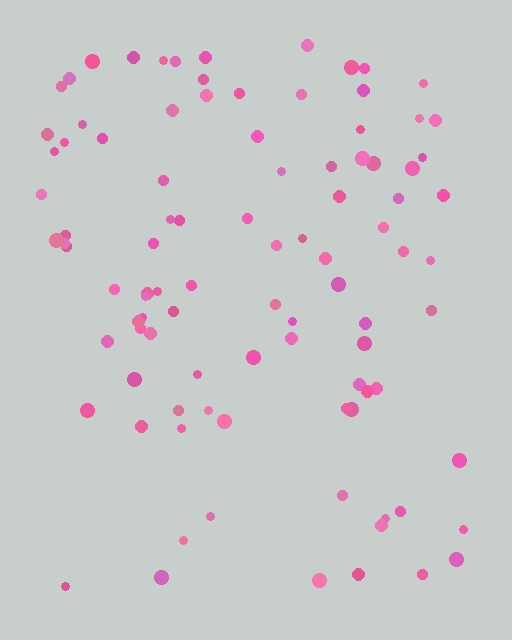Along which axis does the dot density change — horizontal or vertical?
Vertical.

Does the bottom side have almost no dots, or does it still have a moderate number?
Still a moderate number, just noticeably fewer than the top.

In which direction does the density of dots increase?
From bottom to top, with the top side densest.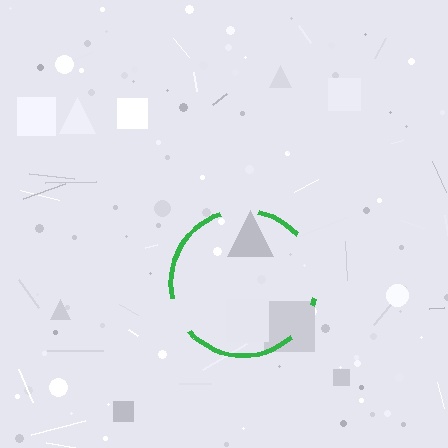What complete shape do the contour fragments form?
The contour fragments form a circle.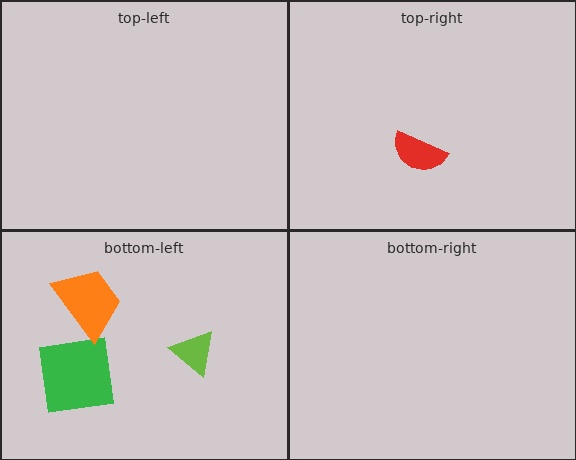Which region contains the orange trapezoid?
The bottom-left region.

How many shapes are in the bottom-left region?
3.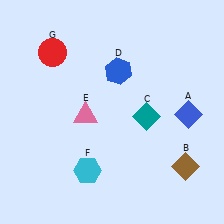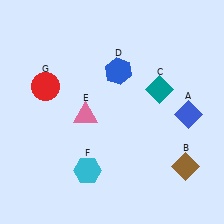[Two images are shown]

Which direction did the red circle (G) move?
The red circle (G) moved down.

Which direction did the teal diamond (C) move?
The teal diamond (C) moved up.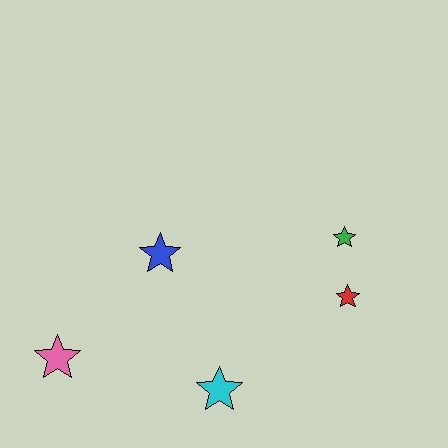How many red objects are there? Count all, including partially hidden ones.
There is 1 red object.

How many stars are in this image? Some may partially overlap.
There are 5 stars.